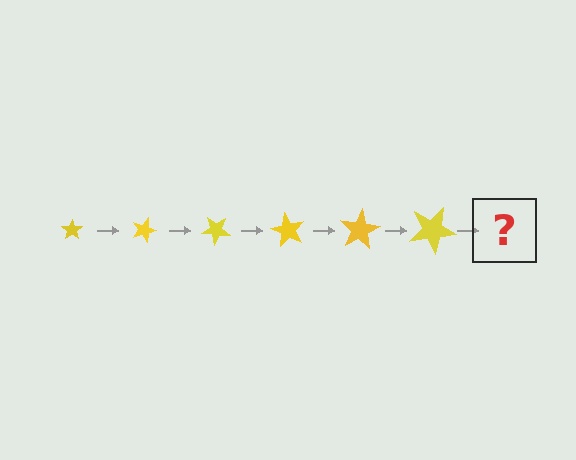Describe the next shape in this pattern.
It should be a star, larger than the previous one and rotated 120 degrees from the start.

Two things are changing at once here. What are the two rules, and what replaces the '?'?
The two rules are that the star grows larger each step and it rotates 20 degrees each step. The '?' should be a star, larger than the previous one and rotated 120 degrees from the start.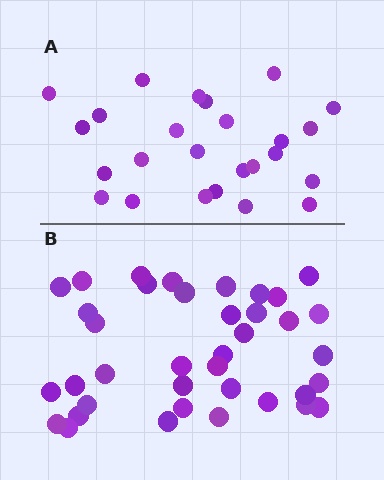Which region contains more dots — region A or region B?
Region B (the bottom region) has more dots.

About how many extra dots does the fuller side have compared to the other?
Region B has approximately 15 more dots than region A.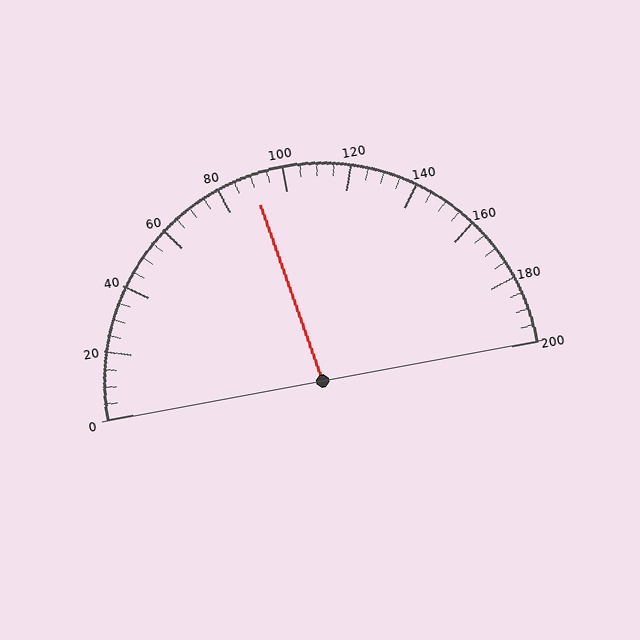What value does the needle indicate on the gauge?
The needle indicates approximately 90.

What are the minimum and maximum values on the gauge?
The gauge ranges from 0 to 200.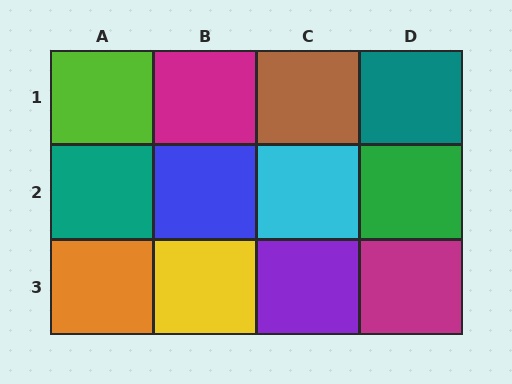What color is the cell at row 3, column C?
Purple.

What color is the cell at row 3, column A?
Orange.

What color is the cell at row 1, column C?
Brown.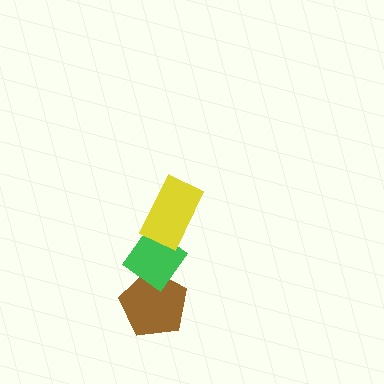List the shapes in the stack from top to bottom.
From top to bottom: the yellow rectangle, the green diamond, the brown pentagon.